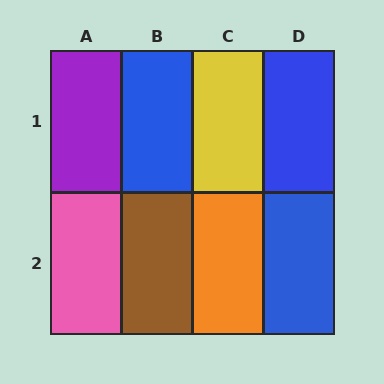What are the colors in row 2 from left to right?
Pink, brown, orange, blue.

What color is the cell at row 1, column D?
Blue.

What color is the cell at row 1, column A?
Purple.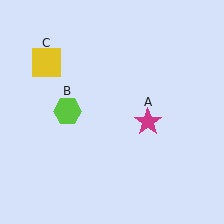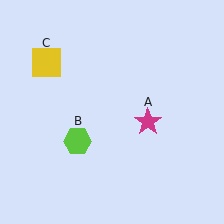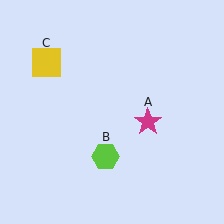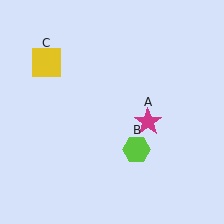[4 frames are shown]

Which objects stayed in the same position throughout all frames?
Magenta star (object A) and yellow square (object C) remained stationary.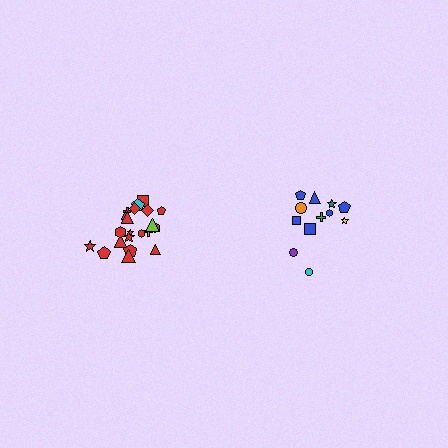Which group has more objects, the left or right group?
The left group.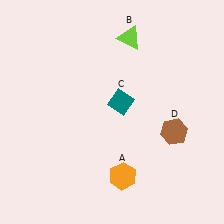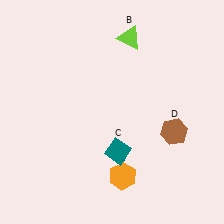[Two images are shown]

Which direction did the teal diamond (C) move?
The teal diamond (C) moved down.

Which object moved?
The teal diamond (C) moved down.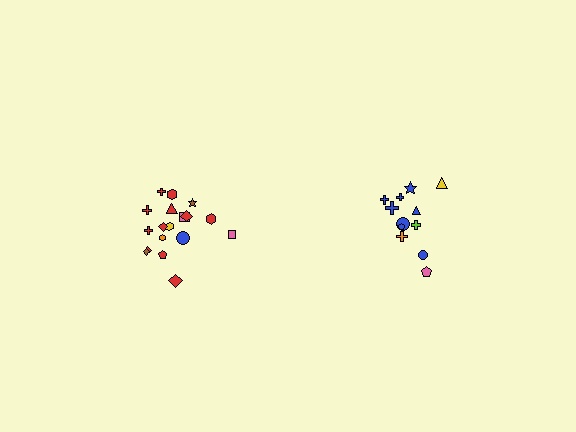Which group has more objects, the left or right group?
The left group.